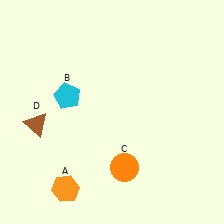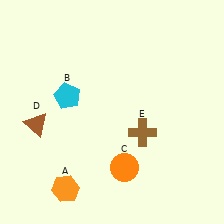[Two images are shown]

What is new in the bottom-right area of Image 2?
A brown cross (E) was added in the bottom-right area of Image 2.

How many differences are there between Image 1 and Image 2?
There is 1 difference between the two images.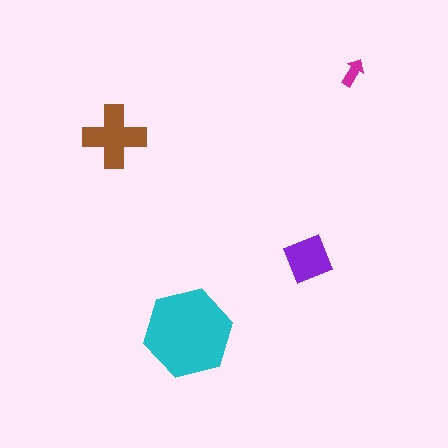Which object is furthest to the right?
The magenta arrow is rightmost.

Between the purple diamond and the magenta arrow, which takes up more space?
The purple diamond.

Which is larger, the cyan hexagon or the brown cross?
The cyan hexagon.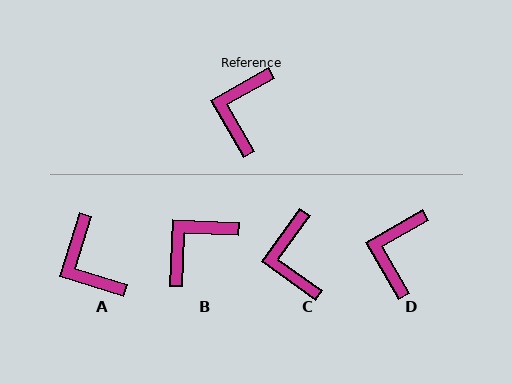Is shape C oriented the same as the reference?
No, it is off by about 24 degrees.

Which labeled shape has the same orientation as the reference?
D.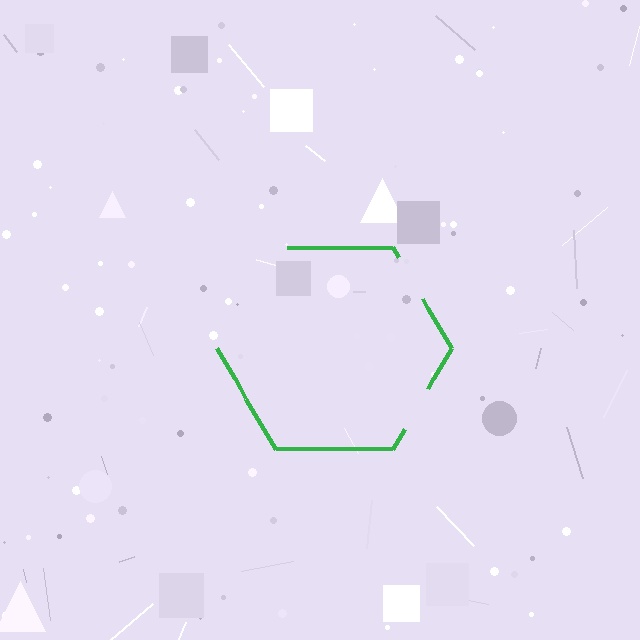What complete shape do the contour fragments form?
The contour fragments form a hexagon.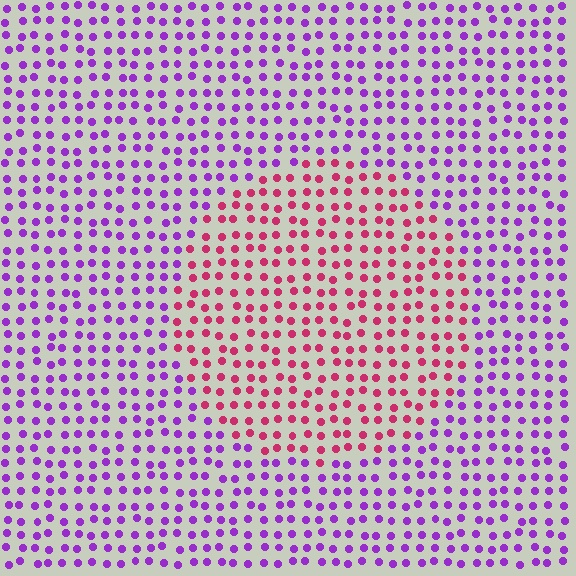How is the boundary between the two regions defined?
The boundary is defined purely by a slight shift in hue (about 55 degrees). Spacing, size, and orientation are identical on both sides.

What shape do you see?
I see a circle.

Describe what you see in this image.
The image is filled with small purple elements in a uniform arrangement. A circle-shaped region is visible where the elements are tinted to a slightly different hue, forming a subtle color boundary.